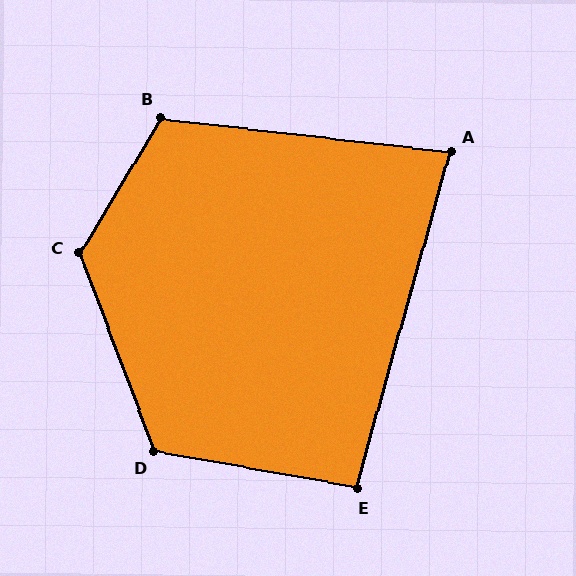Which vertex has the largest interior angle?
C, at approximately 128 degrees.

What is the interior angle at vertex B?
Approximately 115 degrees (obtuse).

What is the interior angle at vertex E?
Approximately 95 degrees (obtuse).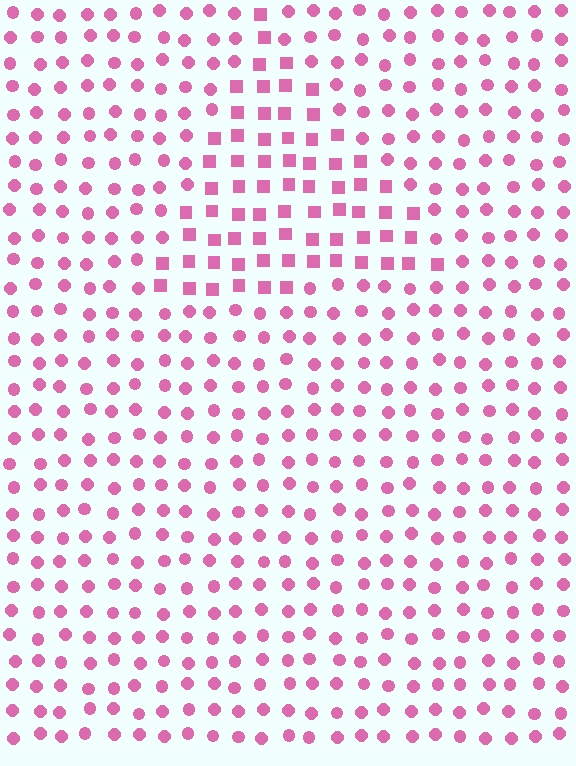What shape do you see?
I see a triangle.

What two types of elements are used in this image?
The image uses squares inside the triangle region and circles outside it.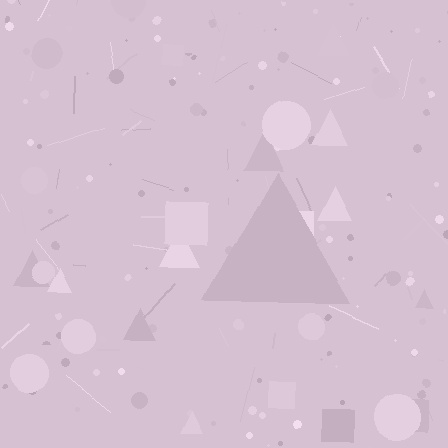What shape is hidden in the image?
A triangle is hidden in the image.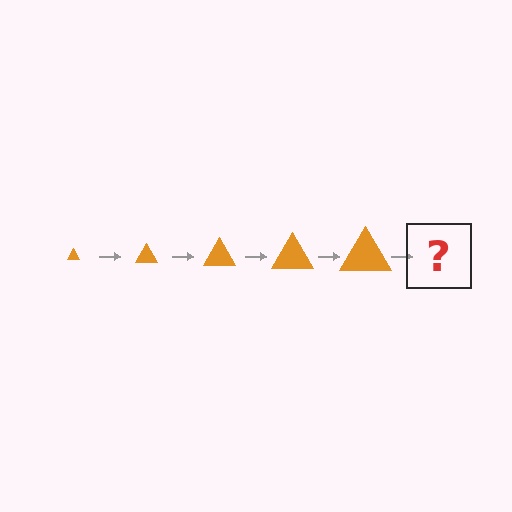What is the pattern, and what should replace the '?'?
The pattern is that the triangle gets progressively larger each step. The '?' should be an orange triangle, larger than the previous one.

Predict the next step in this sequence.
The next step is an orange triangle, larger than the previous one.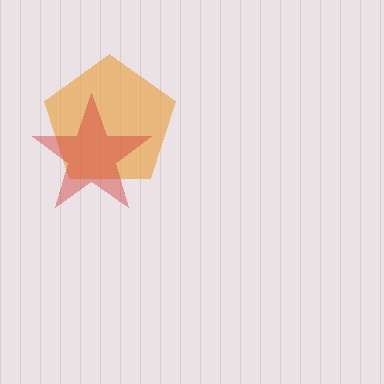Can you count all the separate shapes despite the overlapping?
Yes, there are 2 separate shapes.